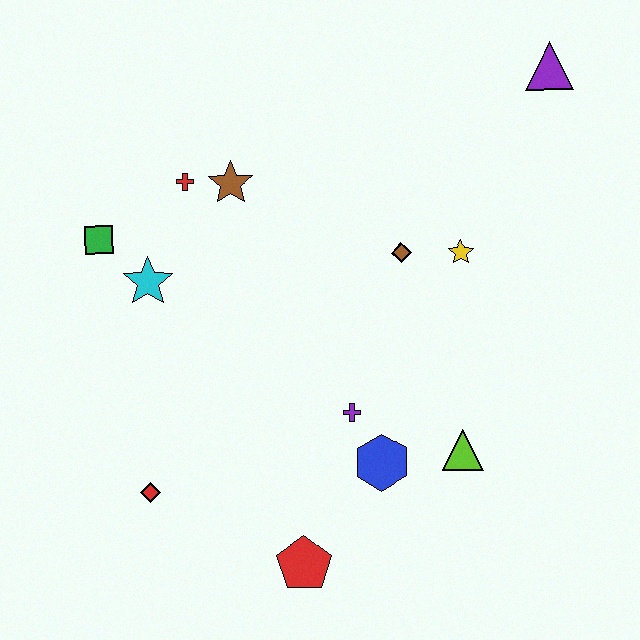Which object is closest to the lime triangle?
The blue hexagon is closest to the lime triangle.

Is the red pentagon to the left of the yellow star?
Yes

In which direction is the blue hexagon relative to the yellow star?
The blue hexagon is below the yellow star.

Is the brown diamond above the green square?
No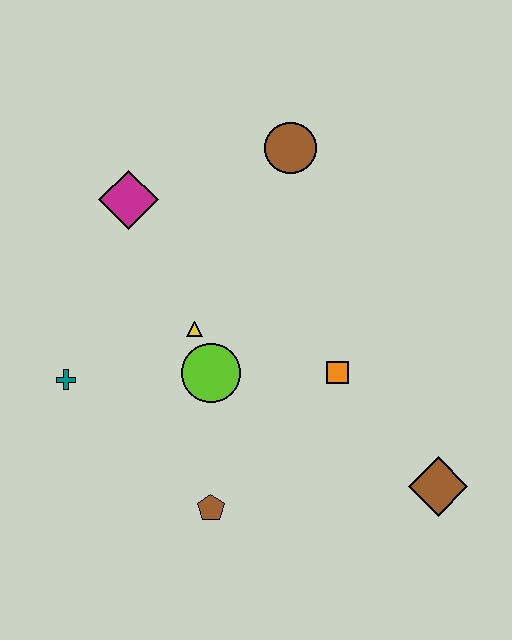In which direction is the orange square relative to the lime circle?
The orange square is to the right of the lime circle.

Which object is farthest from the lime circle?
The brown diamond is farthest from the lime circle.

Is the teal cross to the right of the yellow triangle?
No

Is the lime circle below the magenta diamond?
Yes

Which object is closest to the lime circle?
The yellow triangle is closest to the lime circle.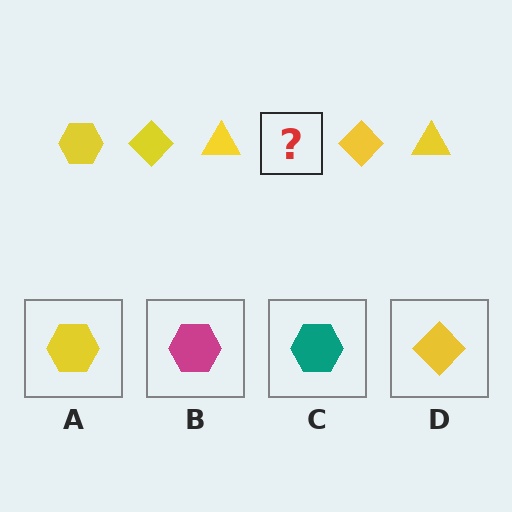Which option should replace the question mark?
Option A.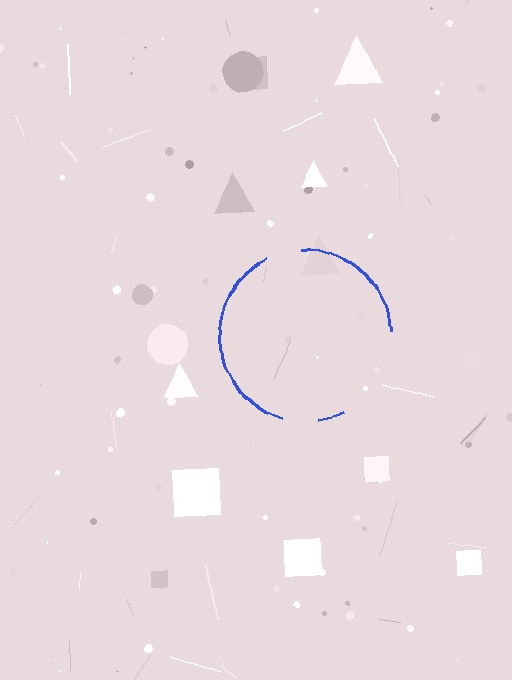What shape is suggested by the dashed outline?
The dashed outline suggests a circle.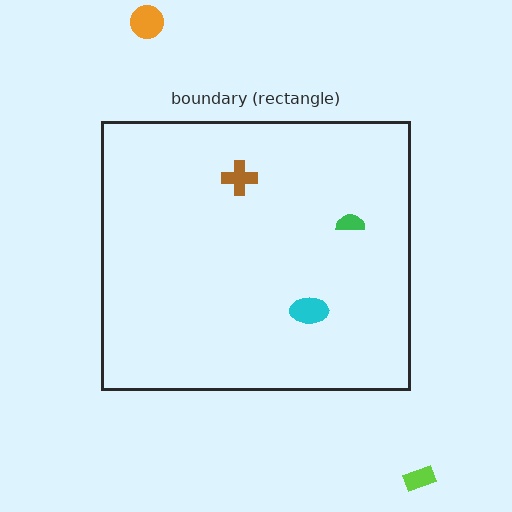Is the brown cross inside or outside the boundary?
Inside.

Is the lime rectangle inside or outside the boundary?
Outside.